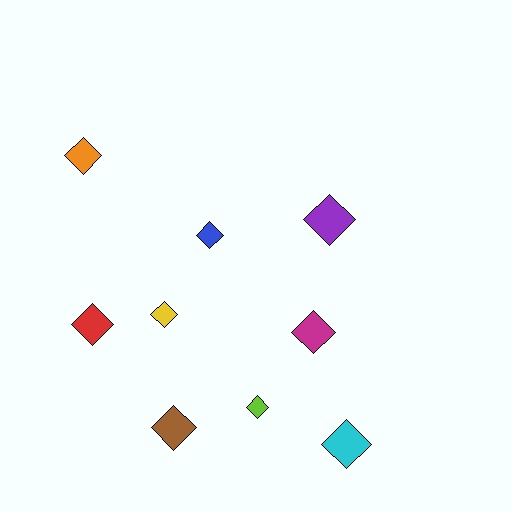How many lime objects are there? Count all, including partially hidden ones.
There is 1 lime object.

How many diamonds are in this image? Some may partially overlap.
There are 9 diamonds.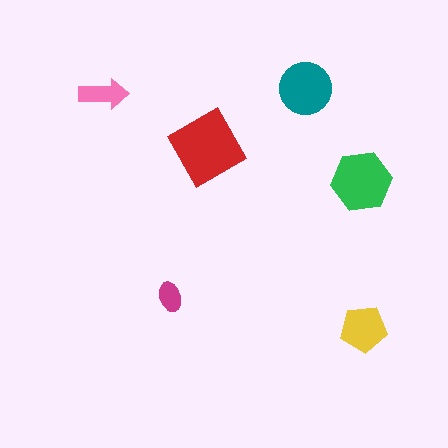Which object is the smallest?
The magenta ellipse.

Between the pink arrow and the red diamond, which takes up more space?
The red diamond.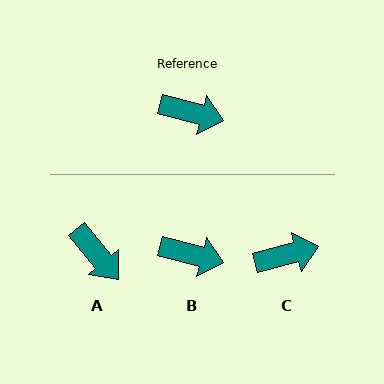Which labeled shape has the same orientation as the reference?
B.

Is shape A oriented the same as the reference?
No, it is off by about 36 degrees.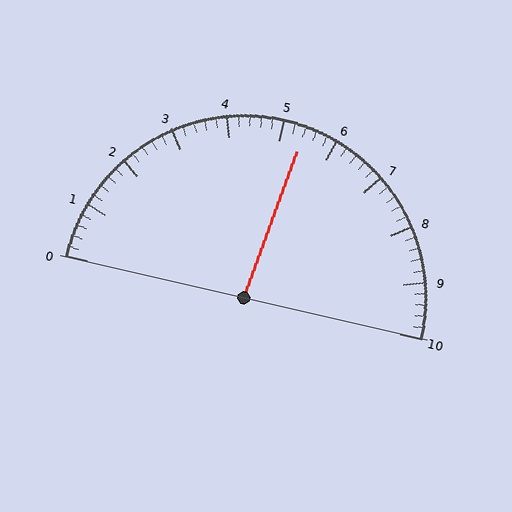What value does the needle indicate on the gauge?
The needle indicates approximately 5.4.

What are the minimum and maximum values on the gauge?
The gauge ranges from 0 to 10.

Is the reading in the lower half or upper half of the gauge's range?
The reading is in the upper half of the range (0 to 10).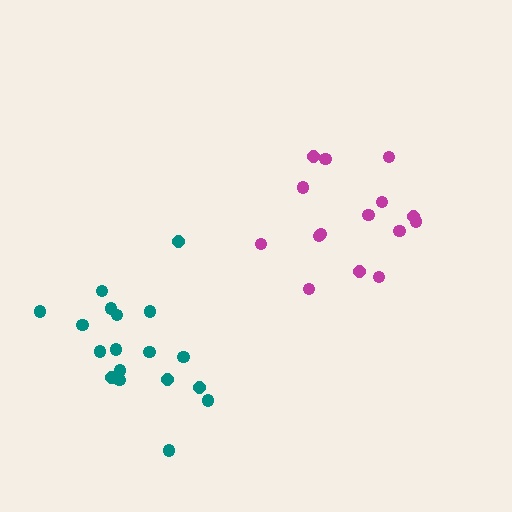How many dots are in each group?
Group 1: 18 dots, Group 2: 15 dots (33 total).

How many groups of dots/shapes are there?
There are 2 groups.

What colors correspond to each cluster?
The clusters are colored: teal, magenta.